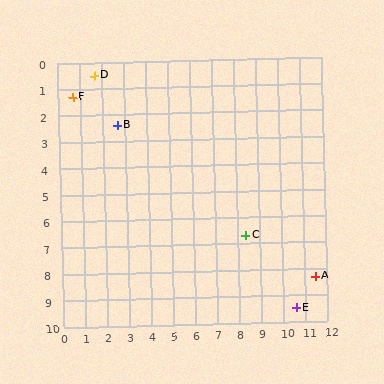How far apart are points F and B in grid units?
Points F and B are about 2.3 grid units apart.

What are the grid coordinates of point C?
Point C is at approximately (8.4, 6.7).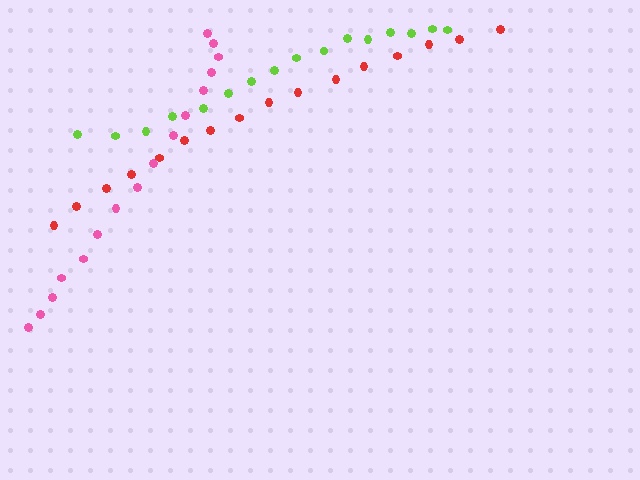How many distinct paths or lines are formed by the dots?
There are 3 distinct paths.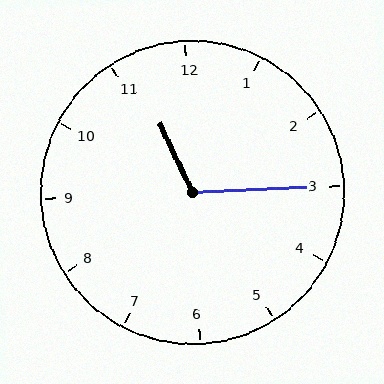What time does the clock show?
11:15.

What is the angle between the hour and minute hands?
Approximately 112 degrees.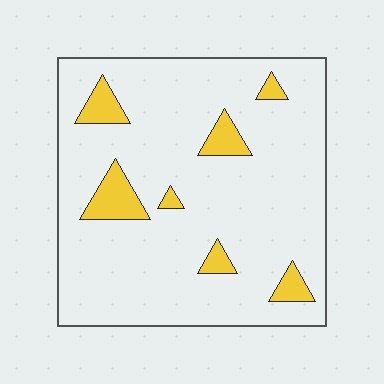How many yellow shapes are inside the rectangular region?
7.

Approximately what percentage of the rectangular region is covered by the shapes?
Approximately 10%.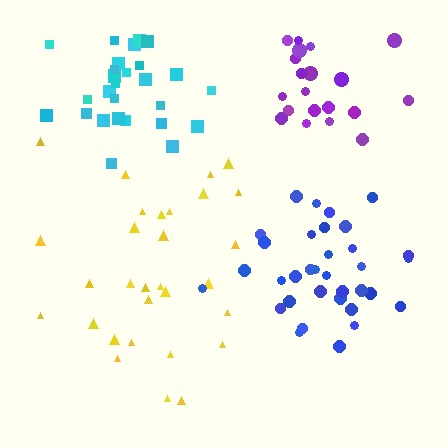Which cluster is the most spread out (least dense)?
Yellow.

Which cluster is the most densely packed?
Cyan.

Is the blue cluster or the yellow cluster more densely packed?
Blue.